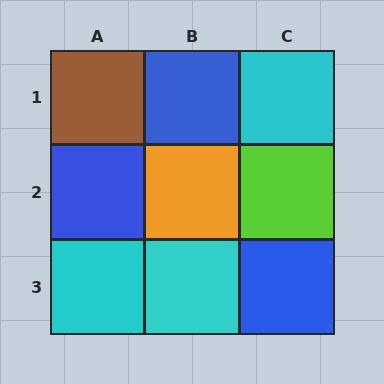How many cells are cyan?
3 cells are cyan.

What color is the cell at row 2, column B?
Orange.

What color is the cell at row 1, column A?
Brown.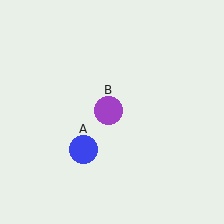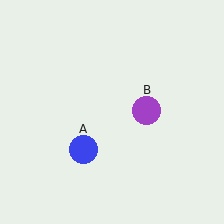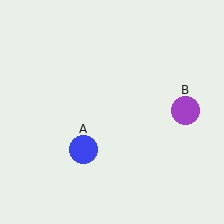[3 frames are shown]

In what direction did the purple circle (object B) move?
The purple circle (object B) moved right.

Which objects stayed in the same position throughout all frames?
Blue circle (object A) remained stationary.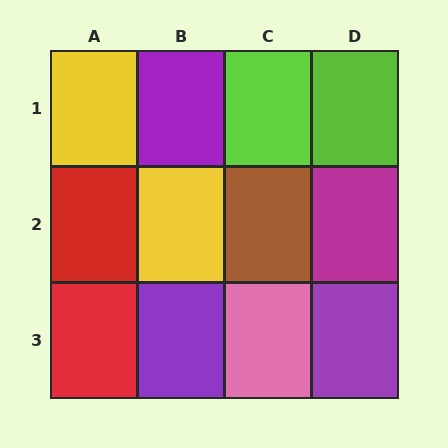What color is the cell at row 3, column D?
Purple.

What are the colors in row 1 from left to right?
Yellow, purple, lime, lime.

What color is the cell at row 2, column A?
Red.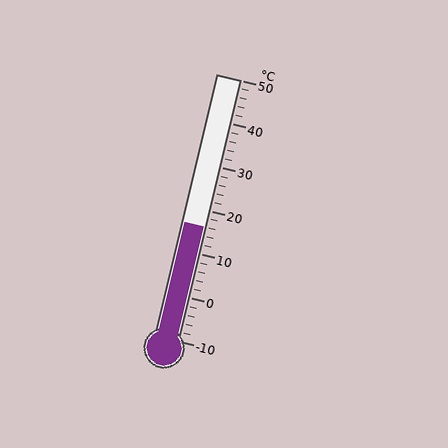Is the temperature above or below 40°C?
The temperature is below 40°C.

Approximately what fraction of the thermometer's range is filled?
The thermometer is filled to approximately 45% of its range.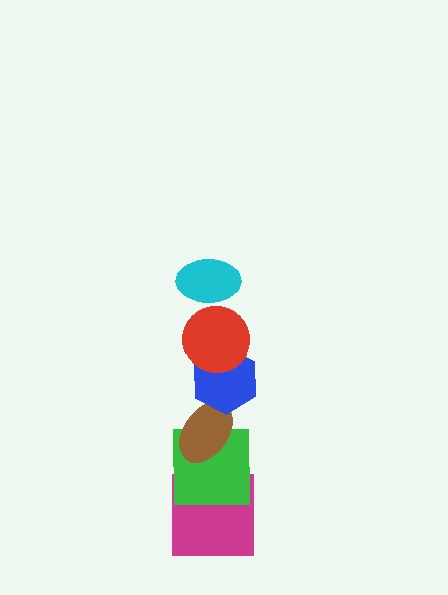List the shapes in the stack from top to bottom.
From top to bottom: the cyan ellipse, the red circle, the blue hexagon, the brown ellipse, the green square, the magenta square.